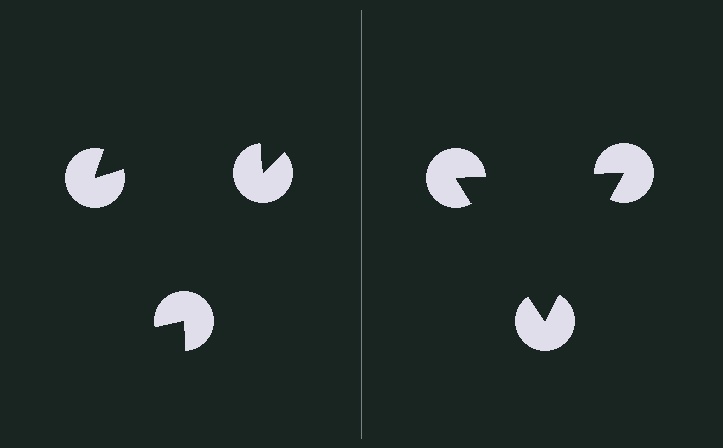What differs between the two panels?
The pac-man discs are positioned identically on both sides; only the wedge orientations differ. On the right they align to a triangle; on the left they are misaligned.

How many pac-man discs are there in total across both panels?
6 — 3 on each side.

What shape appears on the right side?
An illusory triangle.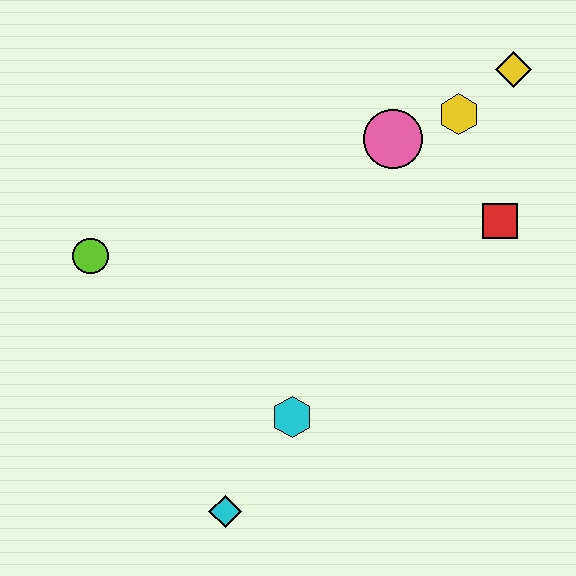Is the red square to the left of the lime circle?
No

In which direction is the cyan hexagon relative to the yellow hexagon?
The cyan hexagon is below the yellow hexagon.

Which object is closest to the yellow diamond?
The yellow hexagon is closest to the yellow diamond.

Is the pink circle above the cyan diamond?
Yes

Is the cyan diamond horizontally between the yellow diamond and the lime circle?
Yes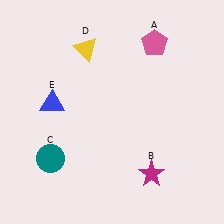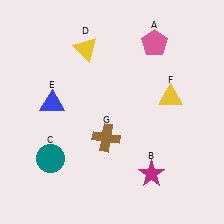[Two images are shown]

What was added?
A yellow triangle (F), a brown cross (G) were added in Image 2.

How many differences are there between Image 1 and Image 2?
There are 2 differences between the two images.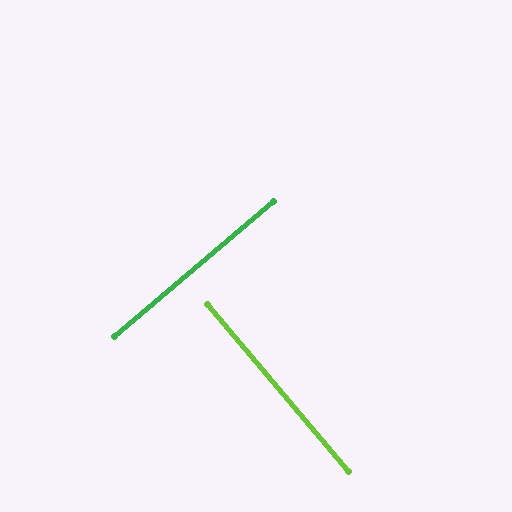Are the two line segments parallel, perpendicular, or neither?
Perpendicular — they meet at approximately 90°.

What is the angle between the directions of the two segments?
Approximately 90 degrees.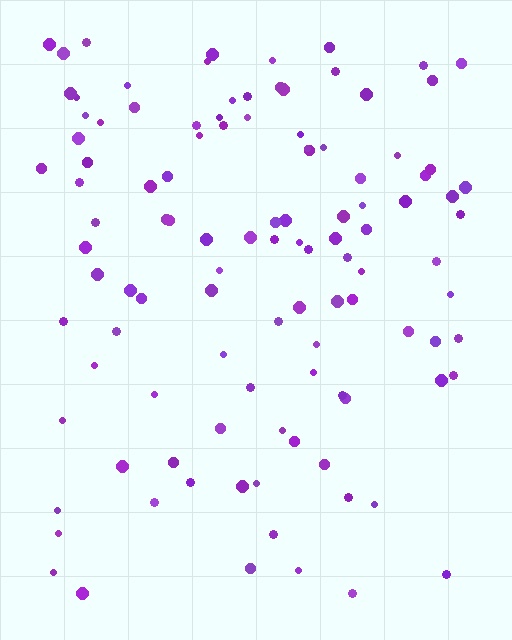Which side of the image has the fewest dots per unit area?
The bottom.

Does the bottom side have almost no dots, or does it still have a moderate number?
Still a moderate number, just noticeably fewer than the top.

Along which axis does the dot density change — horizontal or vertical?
Vertical.